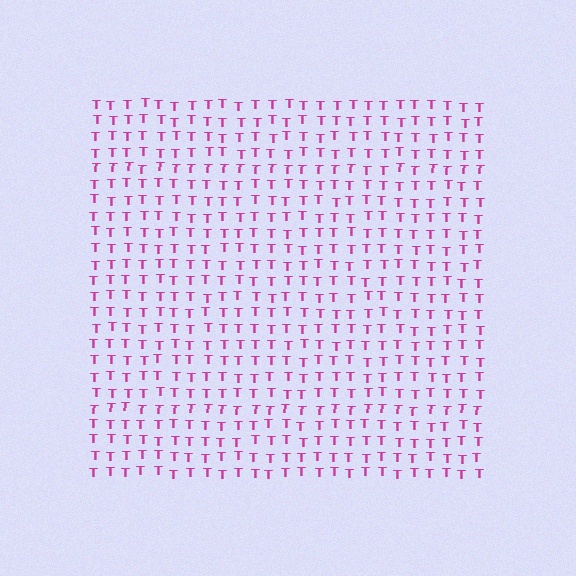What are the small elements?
The small elements are letter T's.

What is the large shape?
The large shape is a square.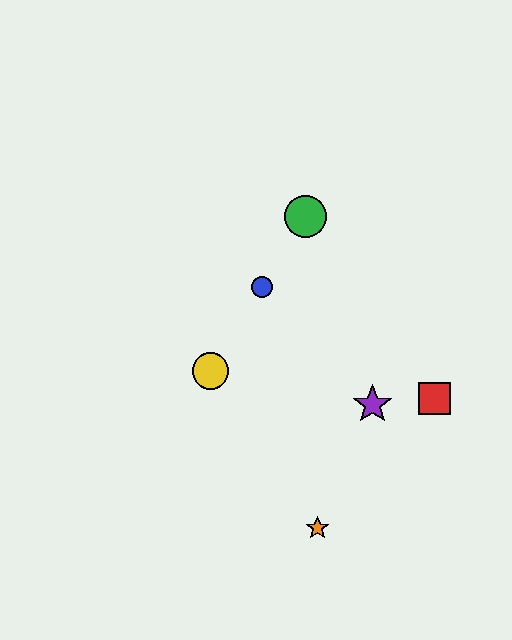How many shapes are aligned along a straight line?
3 shapes (the blue circle, the green circle, the yellow circle) are aligned along a straight line.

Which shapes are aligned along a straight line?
The blue circle, the green circle, the yellow circle are aligned along a straight line.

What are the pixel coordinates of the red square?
The red square is at (435, 399).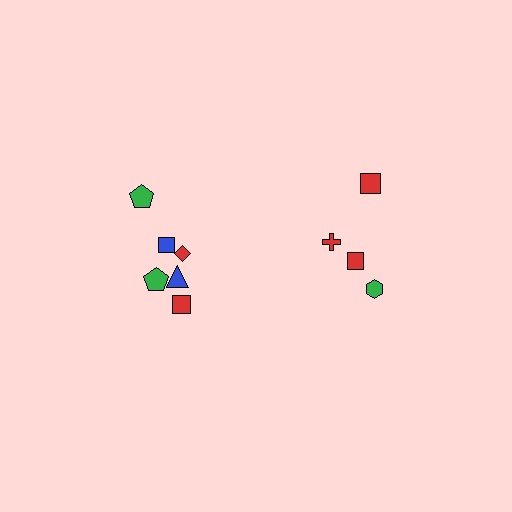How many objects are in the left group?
There are 6 objects.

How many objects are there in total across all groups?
There are 10 objects.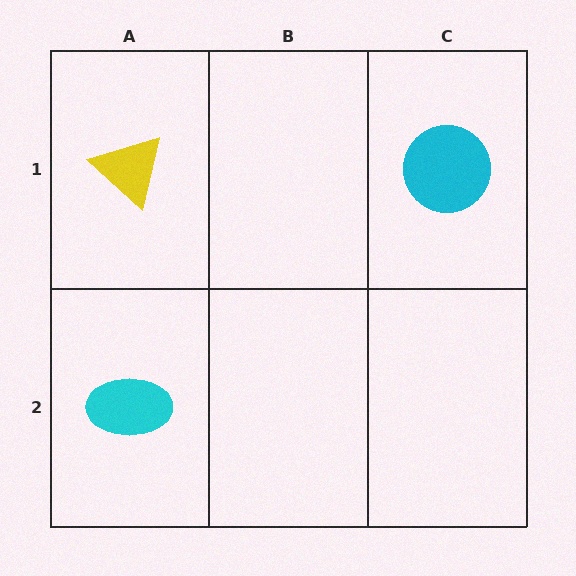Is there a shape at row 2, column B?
No, that cell is empty.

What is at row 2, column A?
A cyan ellipse.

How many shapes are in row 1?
2 shapes.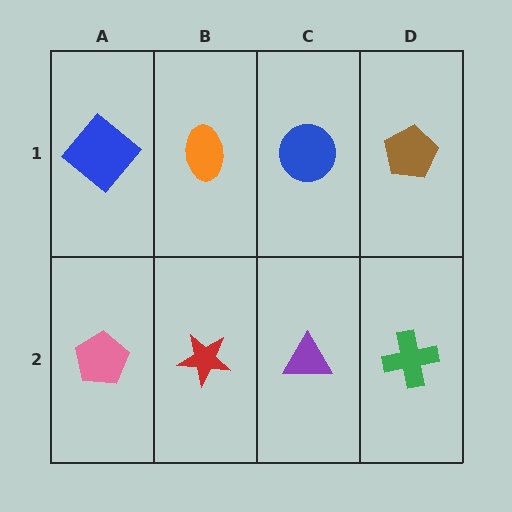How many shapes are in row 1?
4 shapes.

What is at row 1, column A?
A blue diamond.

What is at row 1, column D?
A brown pentagon.